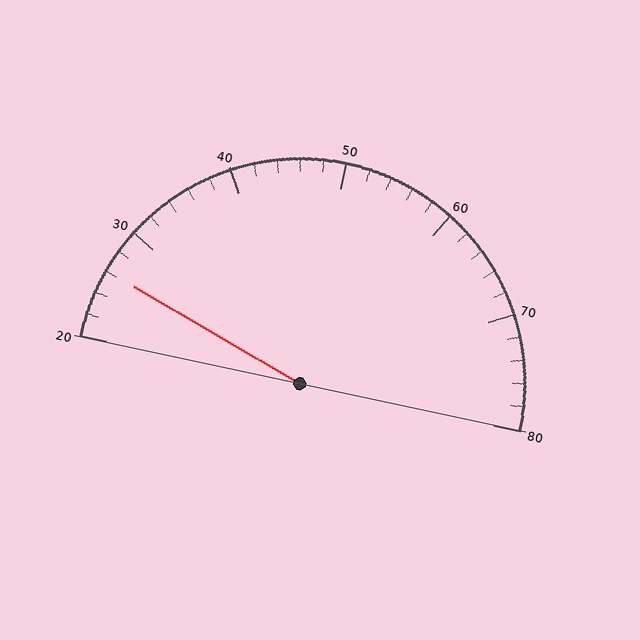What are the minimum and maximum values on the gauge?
The gauge ranges from 20 to 80.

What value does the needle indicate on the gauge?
The needle indicates approximately 26.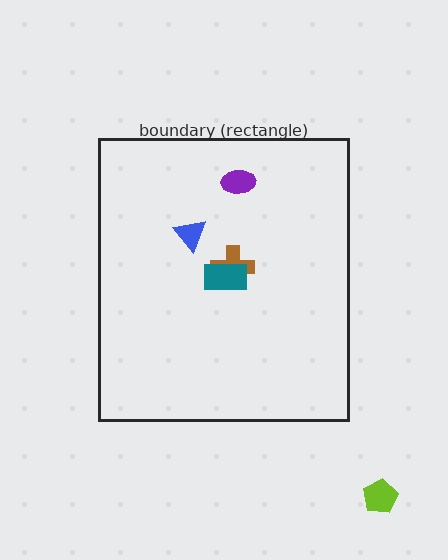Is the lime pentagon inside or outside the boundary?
Outside.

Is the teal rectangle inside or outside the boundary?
Inside.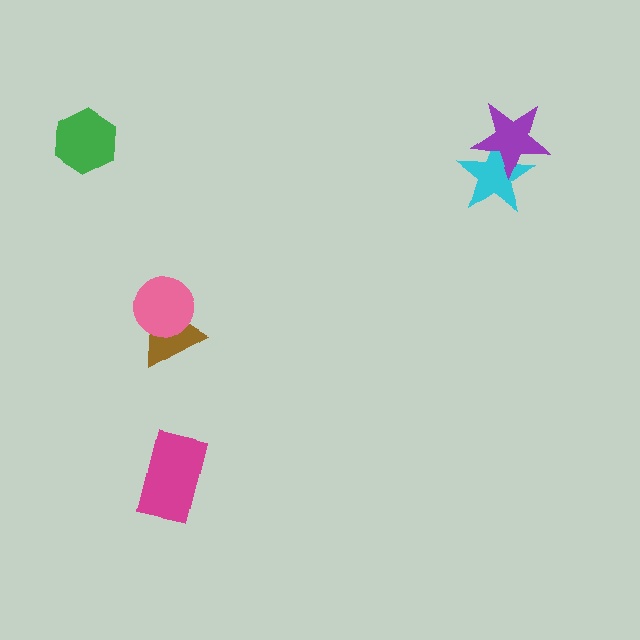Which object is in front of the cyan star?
The purple star is in front of the cyan star.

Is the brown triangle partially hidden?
Yes, it is partially covered by another shape.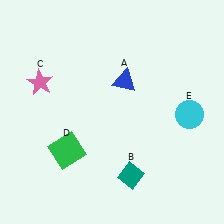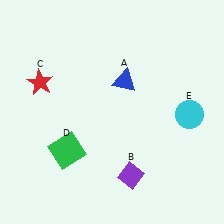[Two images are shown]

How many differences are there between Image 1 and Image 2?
There are 2 differences between the two images.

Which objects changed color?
B changed from teal to purple. C changed from pink to red.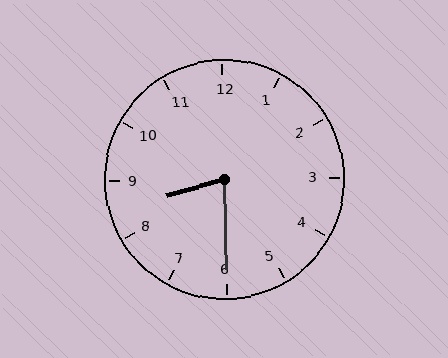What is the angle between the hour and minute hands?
Approximately 75 degrees.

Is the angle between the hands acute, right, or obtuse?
It is acute.